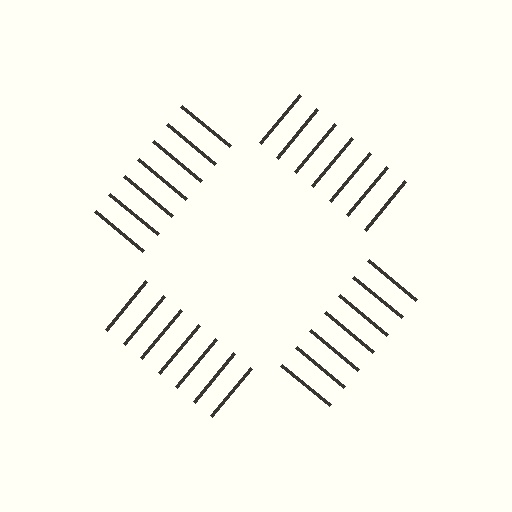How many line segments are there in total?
28 — 7 along each of the 4 edges.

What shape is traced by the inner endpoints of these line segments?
An illusory square — the line segments terminate on its edges but no continuous stroke is drawn.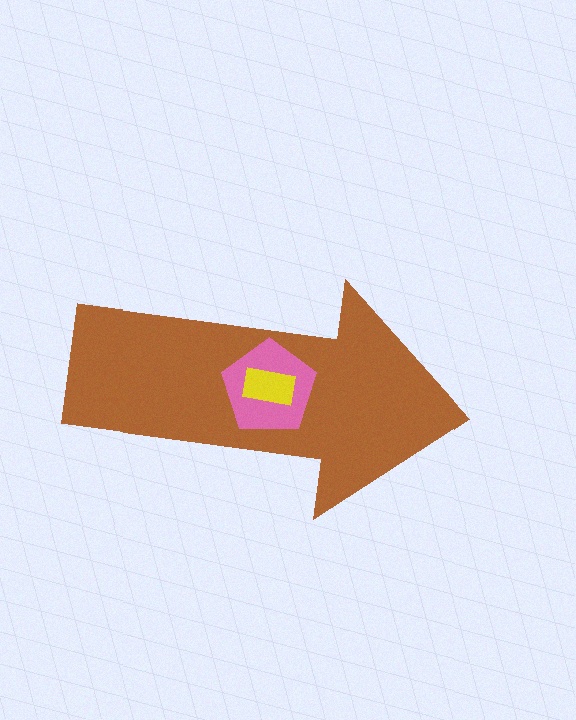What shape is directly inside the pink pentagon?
The yellow rectangle.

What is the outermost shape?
The brown arrow.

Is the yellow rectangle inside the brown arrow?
Yes.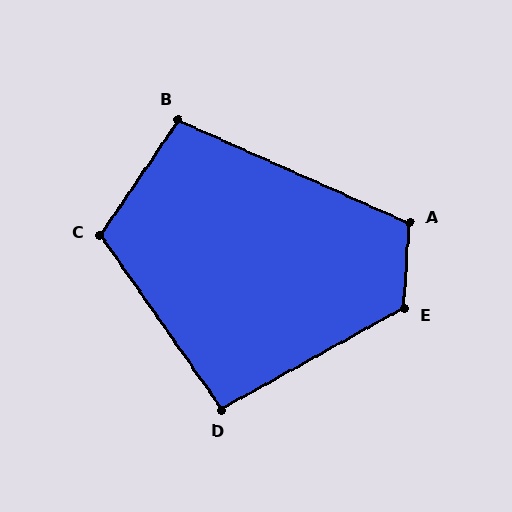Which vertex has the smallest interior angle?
D, at approximately 96 degrees.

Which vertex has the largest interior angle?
E, at approximately 123 degrees.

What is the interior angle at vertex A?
Approximately 110 degrees (obtuse).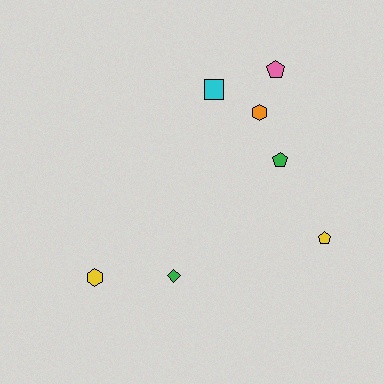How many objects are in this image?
There are 7 objects.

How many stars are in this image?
There are no stars.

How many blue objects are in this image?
There are no blue objects.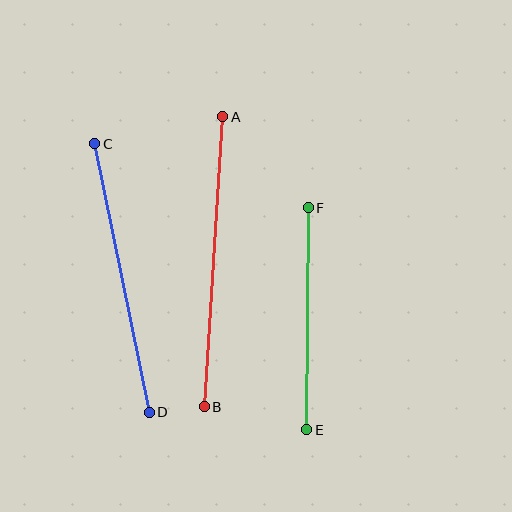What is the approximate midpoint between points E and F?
The midpoint is at approximately (308, 319) pixels.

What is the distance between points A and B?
The distance is approximately 291 pixels.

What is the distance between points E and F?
The distance is approximately 222 pixels.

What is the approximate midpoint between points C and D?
The midpoint is at approximately (122, 278) pixels.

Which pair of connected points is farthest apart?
Points A and B are farthest apart.